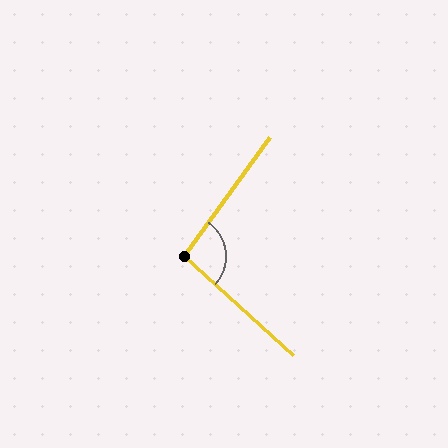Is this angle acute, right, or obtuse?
It is obtuse.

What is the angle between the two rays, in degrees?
Approximately 96 degrees.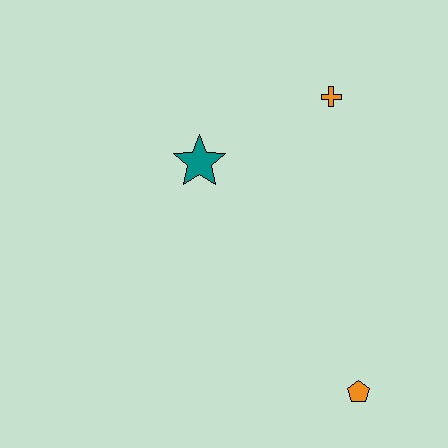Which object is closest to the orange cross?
The teal star is closest to the orange cross.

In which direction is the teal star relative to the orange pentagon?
The teal star is above the orange pentagon.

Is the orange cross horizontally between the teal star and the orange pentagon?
Yes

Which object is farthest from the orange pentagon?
The orange cross is farthest from the orange pentagon.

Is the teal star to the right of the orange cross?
No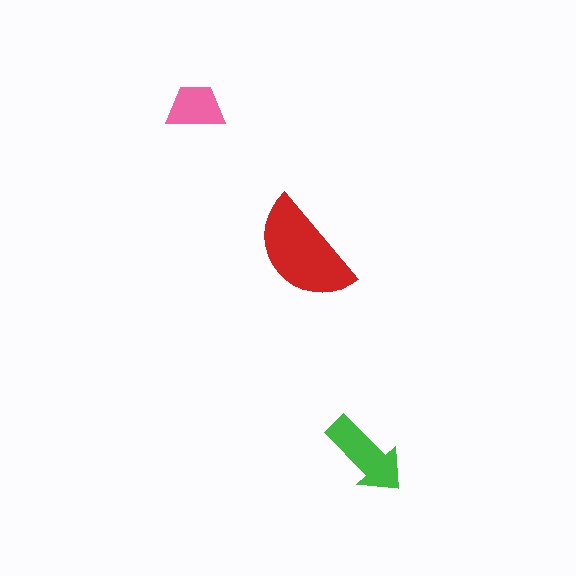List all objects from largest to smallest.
The red semicircle, the green arrow, the pink trapezoid.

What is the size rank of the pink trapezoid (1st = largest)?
3rd.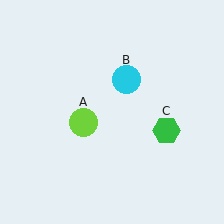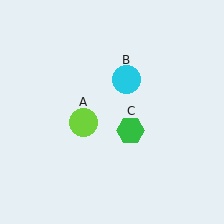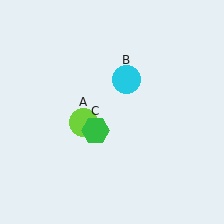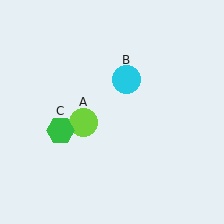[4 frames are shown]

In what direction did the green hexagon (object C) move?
The green hexagon (object C) moved left.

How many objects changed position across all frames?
1 object changed position: green hexagon (object C).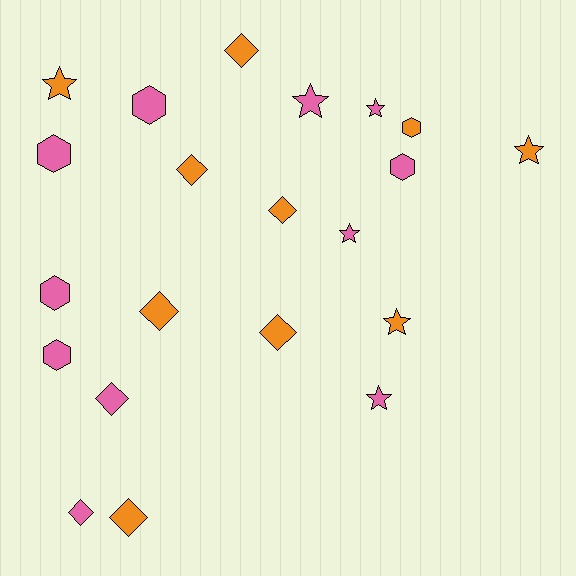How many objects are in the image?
There are 21 objects.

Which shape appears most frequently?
Diamond, with 8 objects.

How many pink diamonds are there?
There are 2 pink diamonds.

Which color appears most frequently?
Pink, with 11 objects.